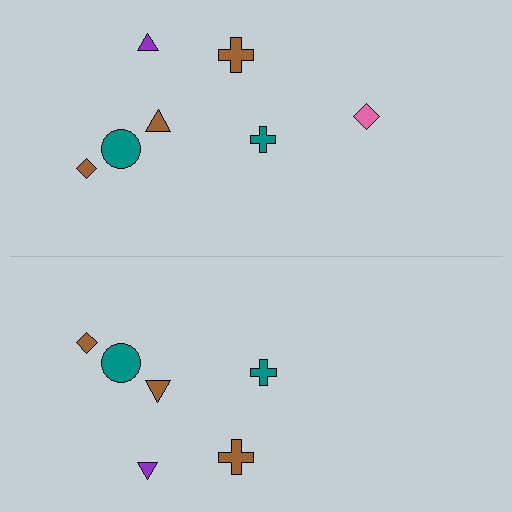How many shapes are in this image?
There are 13 shapes in this image.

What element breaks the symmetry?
A pink diamond is missing from the bottom side.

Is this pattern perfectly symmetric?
No, the pattern is not perfectly symmetric. A pink diamond is missing from the bottom side.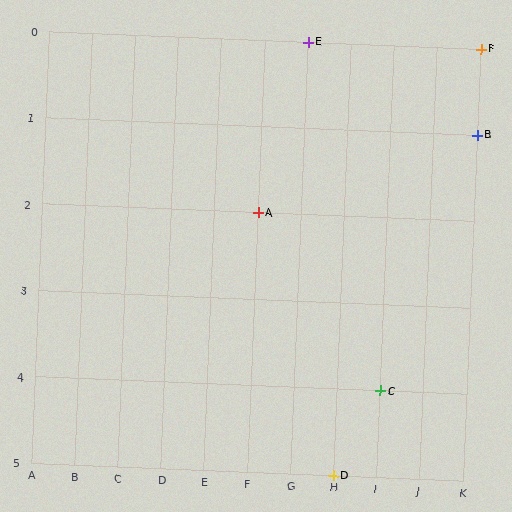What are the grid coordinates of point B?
Point B is at grid coordinates (K, 1).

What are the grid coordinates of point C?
Point C is at grid coordinates (I, 4).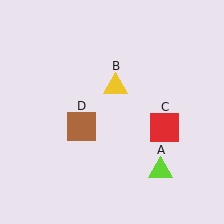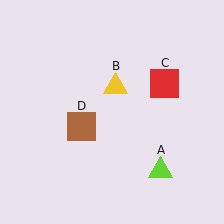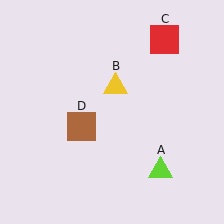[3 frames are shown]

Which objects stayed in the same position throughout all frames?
Lime triangle (object A) and yellow triangle (object B) and brown square (object D) remained stationary.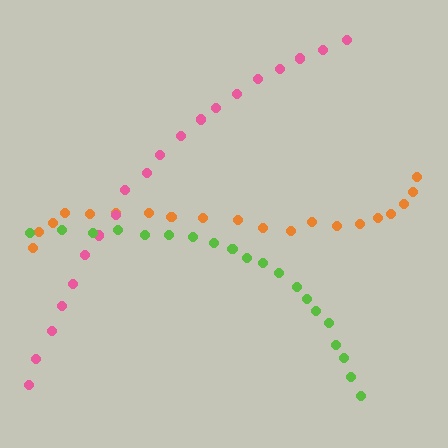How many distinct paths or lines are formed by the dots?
There are 3 distinct paths.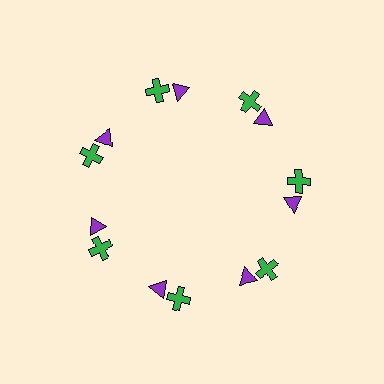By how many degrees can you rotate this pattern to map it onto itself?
The pattern maps onto itself every 51 degrees of rotation.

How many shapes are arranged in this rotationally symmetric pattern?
There are 14 shapes, arranged in 7 groups of 2.